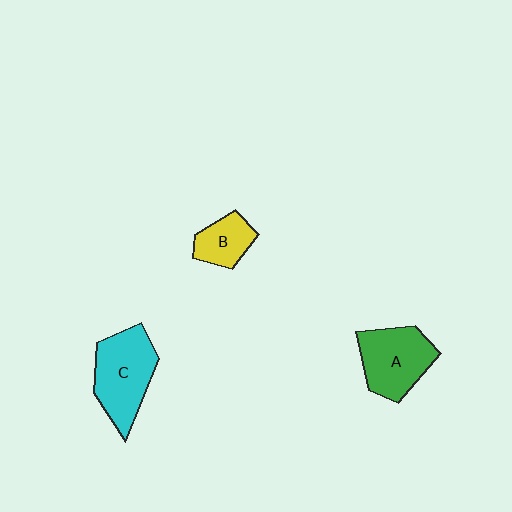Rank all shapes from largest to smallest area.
From largest to smallest: C (cyan), A (green), B (yellow).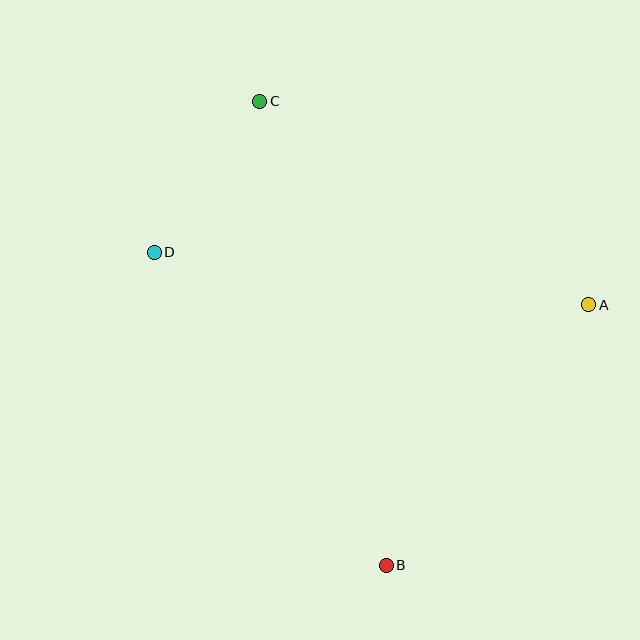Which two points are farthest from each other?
Points B and C are farthest from each other.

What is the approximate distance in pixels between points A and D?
The distance between A and D is approximately 438 pixels.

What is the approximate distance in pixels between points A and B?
The distance between A and B is approximately 330 pixels.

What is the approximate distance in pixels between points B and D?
The distance between B and D is approximately 389 pixels.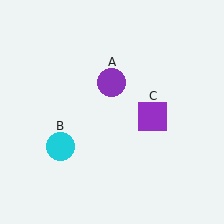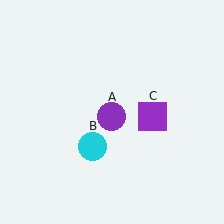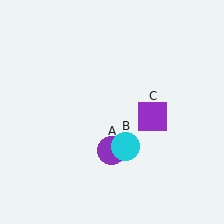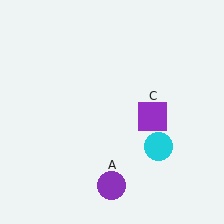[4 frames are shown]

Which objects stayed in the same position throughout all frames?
Purple square (object C) remained stationary.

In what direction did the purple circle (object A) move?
The purple circle (object A) moved down.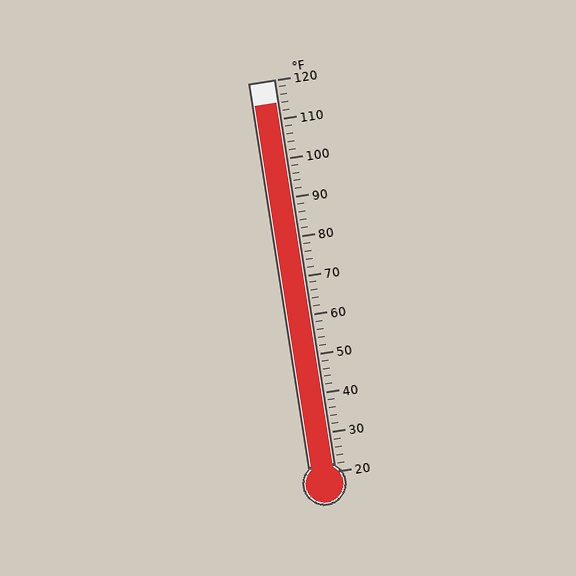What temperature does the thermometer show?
The thermometer shows approximately 114°F.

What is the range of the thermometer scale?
The thermometer scale ranges from 20°F to 120°F.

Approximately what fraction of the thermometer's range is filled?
The thermometer is filled to approximately 95% of its range.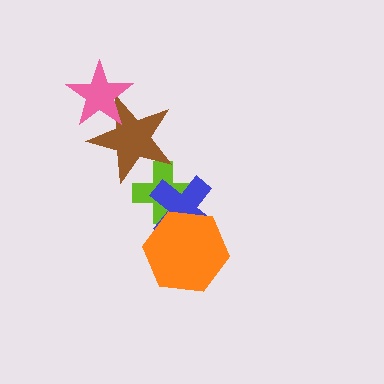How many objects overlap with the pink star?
1 object overlaps with the pink star.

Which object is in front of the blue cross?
The orange hexagon is in front of the blue cross.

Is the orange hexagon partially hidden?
No, no other shape covers it.